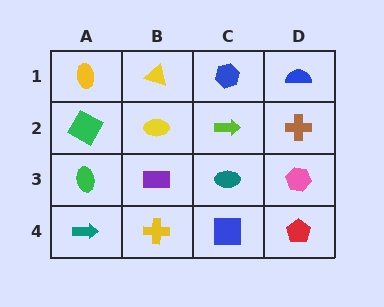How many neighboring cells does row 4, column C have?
3.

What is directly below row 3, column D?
A red pentagon.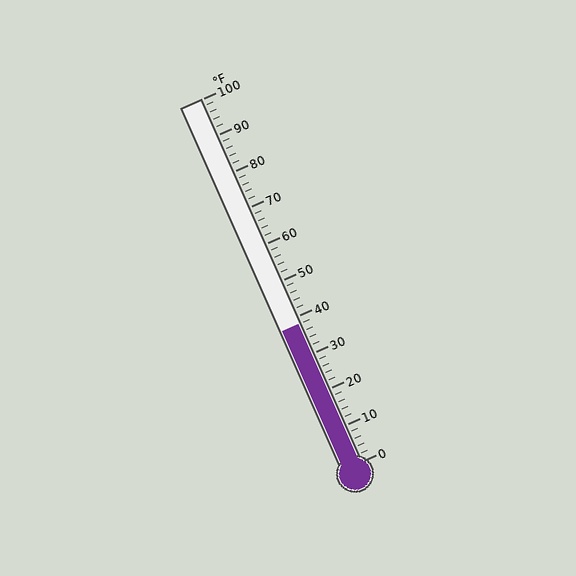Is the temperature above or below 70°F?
The temperature is below 70°F.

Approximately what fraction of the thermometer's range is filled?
The thermometer is filled to approximately 40% of its range.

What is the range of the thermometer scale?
The thermometer scale ranges from 0°F to 100°F.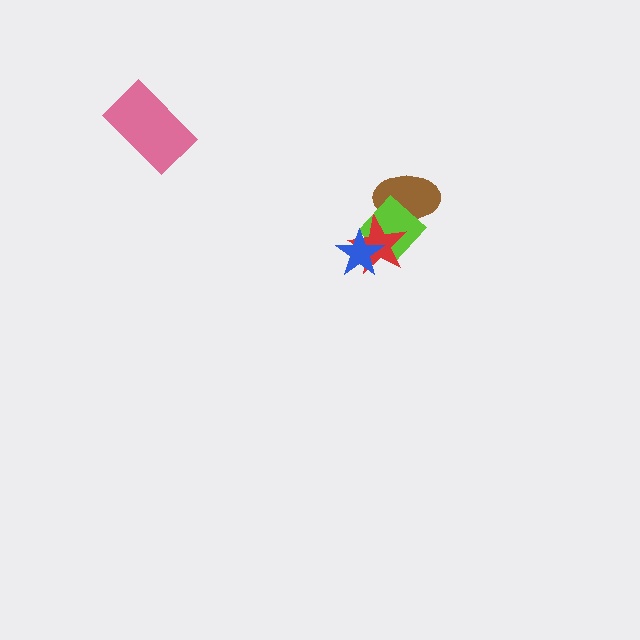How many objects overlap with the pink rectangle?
0 objects overlap with the pink rectangle.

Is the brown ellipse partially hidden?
Yes, it is partially covered by another shape.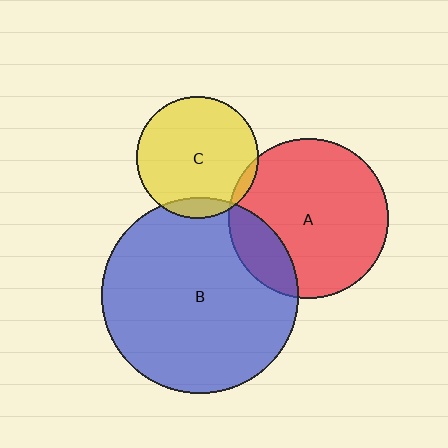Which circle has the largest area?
Circle B (blue).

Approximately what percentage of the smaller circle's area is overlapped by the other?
Approximately 5%.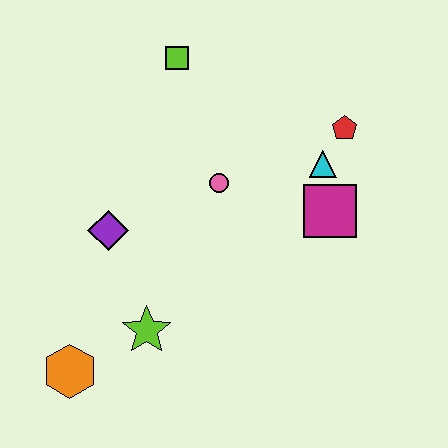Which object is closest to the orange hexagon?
The lime star is closest to the orange hexagon.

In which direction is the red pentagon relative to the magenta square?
The red pentagon is above the magenta square.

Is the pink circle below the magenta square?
No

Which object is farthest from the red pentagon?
The orange hexagon is farthest from the red pentagon.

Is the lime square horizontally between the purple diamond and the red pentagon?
Yes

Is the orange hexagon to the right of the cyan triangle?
No